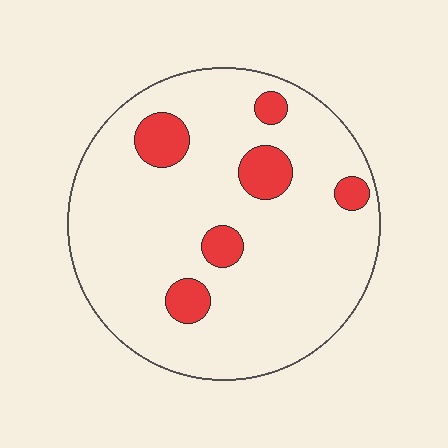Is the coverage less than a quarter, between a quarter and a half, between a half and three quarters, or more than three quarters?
Less than a quarter.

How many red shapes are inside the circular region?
6.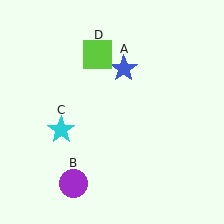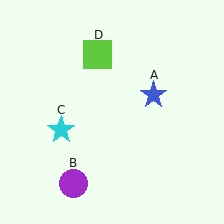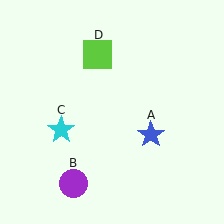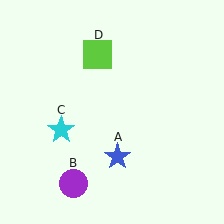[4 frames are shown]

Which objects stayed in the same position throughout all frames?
Purple circle (object B) and cyan star (object C) and lime square (object D) remained stationary.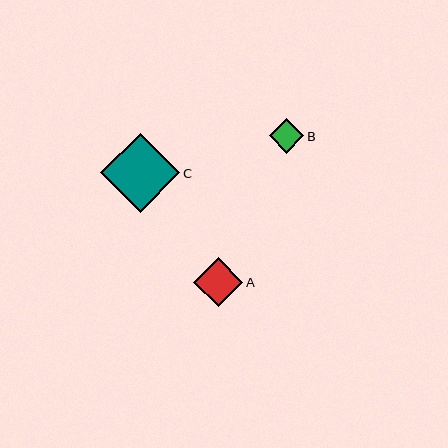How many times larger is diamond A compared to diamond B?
Diamond A is approximately 1.4 times the size of diamond B.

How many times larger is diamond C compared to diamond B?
Diamond C is approximately 2.3 times the size of diamond B.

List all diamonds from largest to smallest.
From largest to smallest: C, A, B.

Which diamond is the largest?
Diamond C is the largest with a size of approximately 79 pixels.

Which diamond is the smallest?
Diamond B is the smallest with a size of approximately 34 pixels.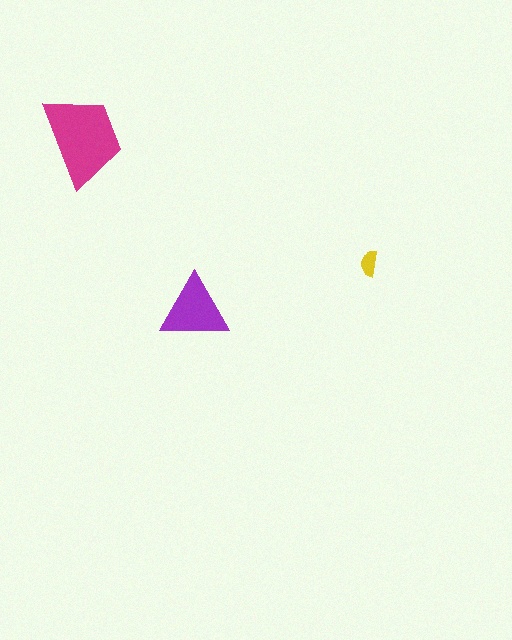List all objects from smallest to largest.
The yellow semicircle, the purple triangle, the magenta trapezoid.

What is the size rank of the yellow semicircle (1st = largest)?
3rd.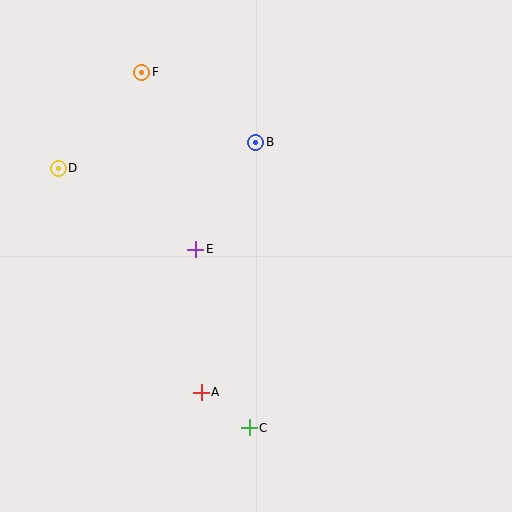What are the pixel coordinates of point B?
Point B is at (256, 142).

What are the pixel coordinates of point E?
Point E is at (196, 249).